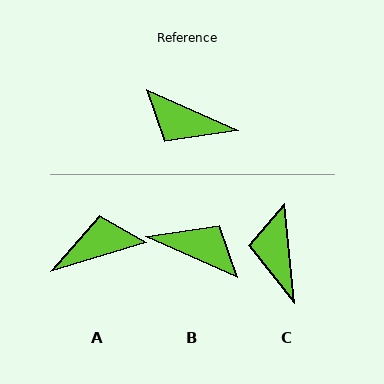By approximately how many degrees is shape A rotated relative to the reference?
Approximately 139 degrees clockwise.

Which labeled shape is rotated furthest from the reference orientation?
B, about 180 degrees away.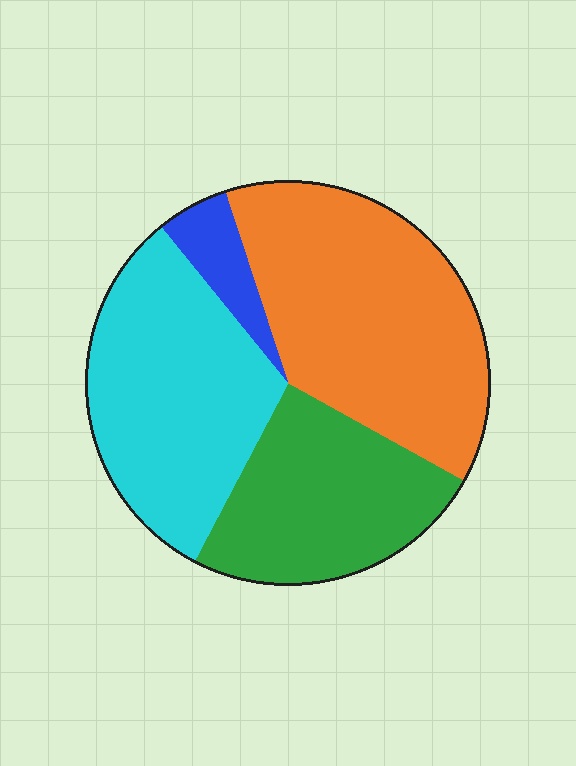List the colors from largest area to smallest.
From largest to smallest: orange, cyan, green, blue.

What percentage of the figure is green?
Green covers about 25% of the figure.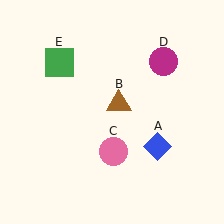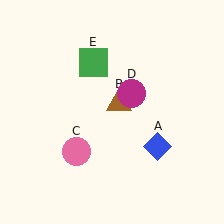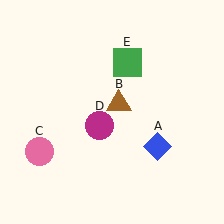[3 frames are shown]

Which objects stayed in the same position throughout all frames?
Blue diamond (object A) and brown triangle (object B) remained stationary.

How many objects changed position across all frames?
3 objects changed position: pink circle (object C), magenta circle (object D), green square (object E).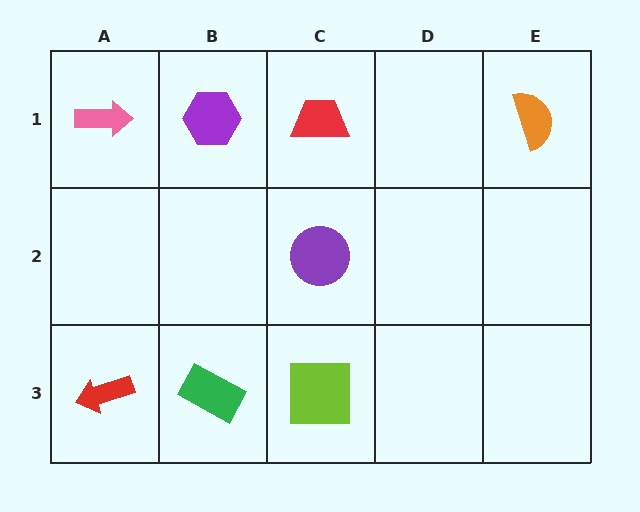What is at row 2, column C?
A purple circle.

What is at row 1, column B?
A purple hexagon.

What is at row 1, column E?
An orange semicircle.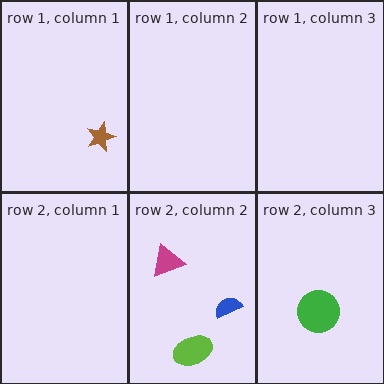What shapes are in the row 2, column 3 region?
The green circle.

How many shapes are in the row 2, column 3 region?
1.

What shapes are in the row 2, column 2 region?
The lime ellipse, the blue semicircle, the magenta triangle.